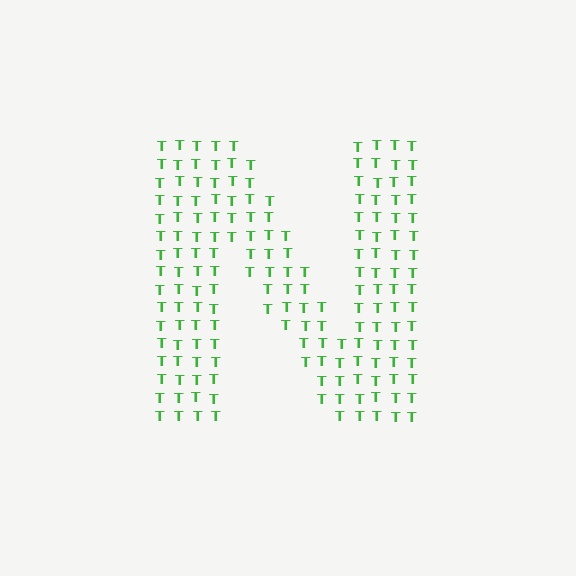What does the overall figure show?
The overall figure shows the letter N.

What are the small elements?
The small elements are letter T's.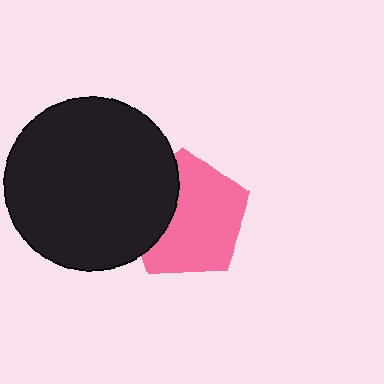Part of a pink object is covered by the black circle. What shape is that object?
It is a pentagon.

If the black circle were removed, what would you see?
You would see the complete pink pentagon.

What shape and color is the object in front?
The object in front is a black circle.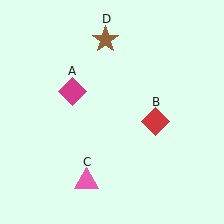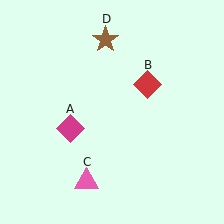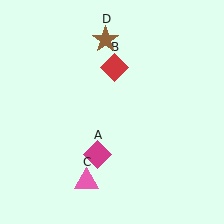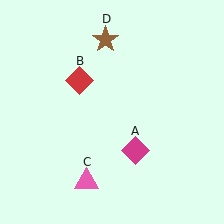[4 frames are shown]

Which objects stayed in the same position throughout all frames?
Pink triangle (object C) and brown star (object D) remained stationary.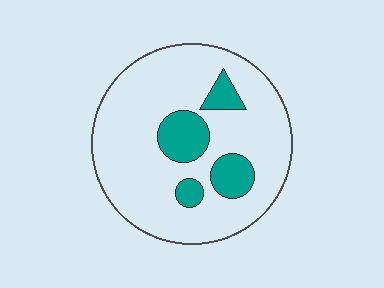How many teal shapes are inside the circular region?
4.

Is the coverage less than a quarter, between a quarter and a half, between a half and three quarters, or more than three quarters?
Less than a quarter.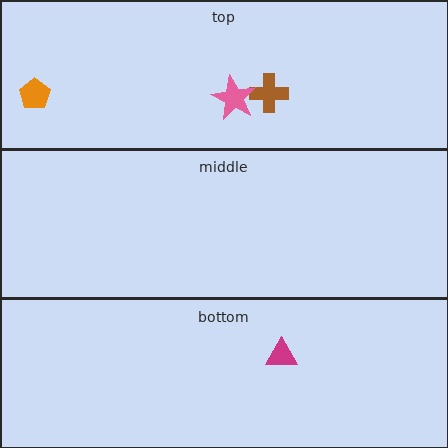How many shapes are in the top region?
3.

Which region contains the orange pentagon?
The top region.